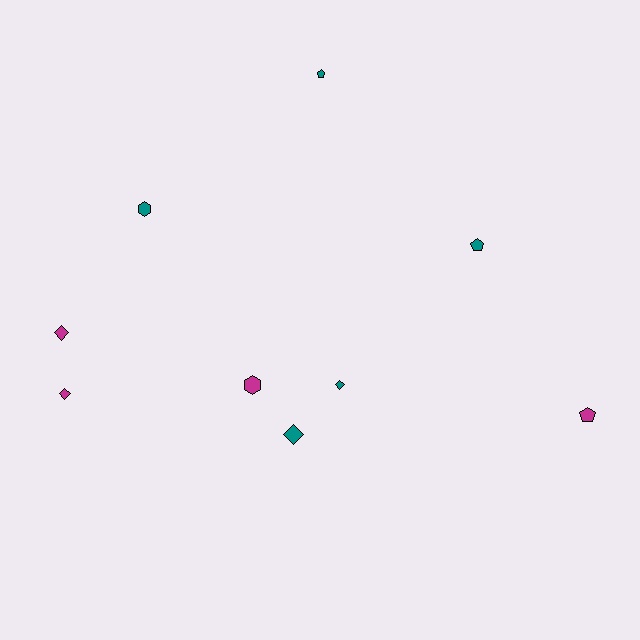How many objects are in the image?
There are 9 objects.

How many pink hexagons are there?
There are no pink hexagons.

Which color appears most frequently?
Teal, with 5 objects.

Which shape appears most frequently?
Diamond, with 4 objects.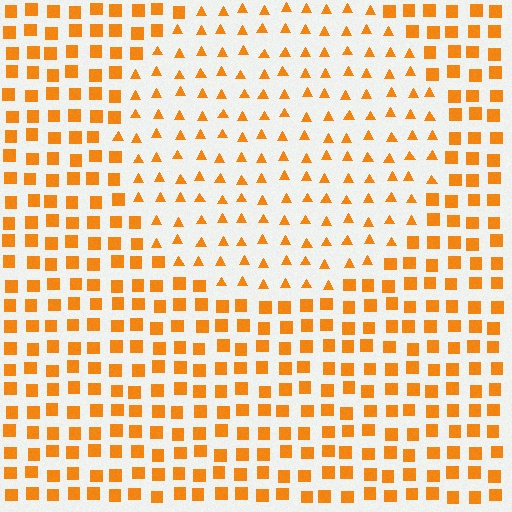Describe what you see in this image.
The image is filled with small orange elements arranged in a uniform grid. A circle-shaped region contains triangles, while the surrounding area contains squares. The boundary is defined purely by the change in element shape.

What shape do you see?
I see a circle.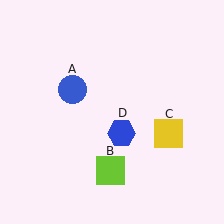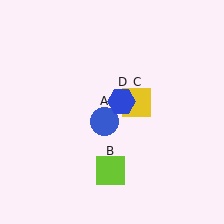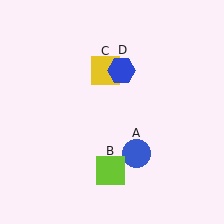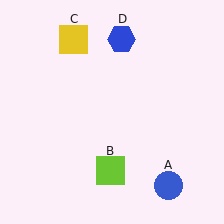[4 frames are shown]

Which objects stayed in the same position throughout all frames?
Lime square (object B) remained stationary.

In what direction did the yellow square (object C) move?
The yellow square (object C) moved up and to the left.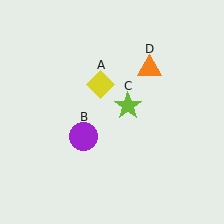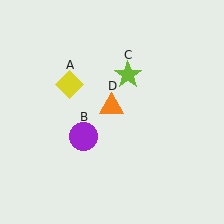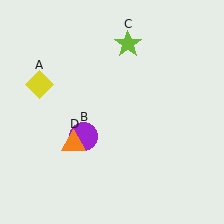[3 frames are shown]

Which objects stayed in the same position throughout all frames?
Purple circle (object B) remained stationary.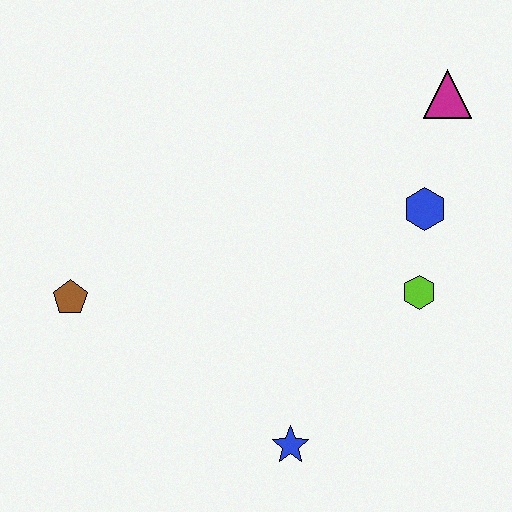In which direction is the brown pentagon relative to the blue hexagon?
The brown pentagon is to the left of the blue hexagon.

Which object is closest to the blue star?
The lime hexagon is closest to the blue star.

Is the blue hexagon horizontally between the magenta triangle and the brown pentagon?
Yes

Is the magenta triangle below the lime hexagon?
No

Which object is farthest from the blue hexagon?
The brown pentagon is farthest from the blue hexagon.